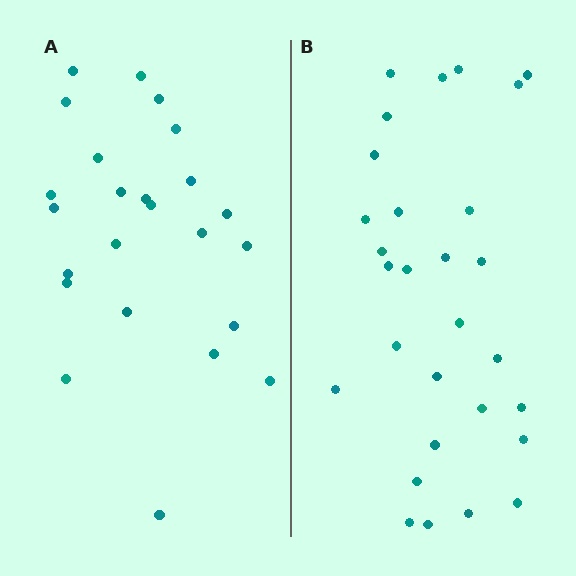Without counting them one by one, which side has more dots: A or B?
Region B (the right region) has more dots.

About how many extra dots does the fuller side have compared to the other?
Region B has about 5 more dots than region A.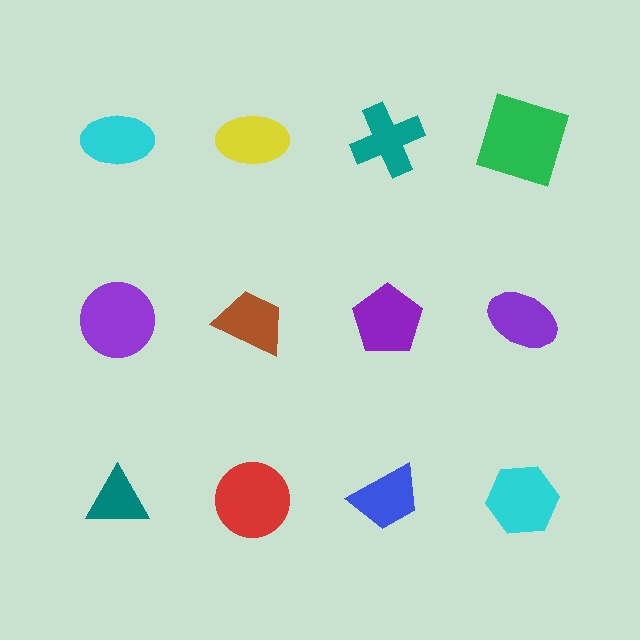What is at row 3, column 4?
A cyan hexagon.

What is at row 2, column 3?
A purple pentagon.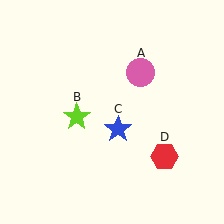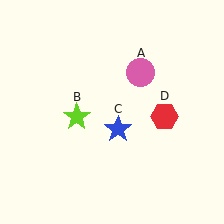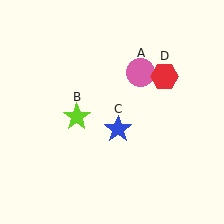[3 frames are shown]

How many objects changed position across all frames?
1 object changed position: red hexagon (object D).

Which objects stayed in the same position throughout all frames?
Pink circle (object A) and lime star (object B) and blue star (object C) remained stationary.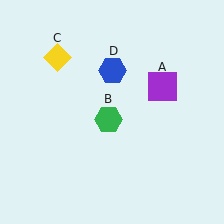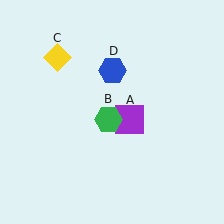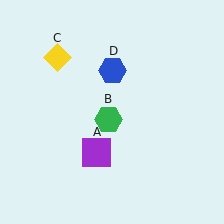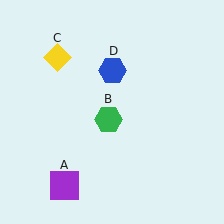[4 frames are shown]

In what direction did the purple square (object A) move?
The purple square (object A) moved down and to the left.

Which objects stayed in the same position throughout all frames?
Green hexagon (object B) and yellow diamond (object C) and blue hexagon (object D) remained stationary.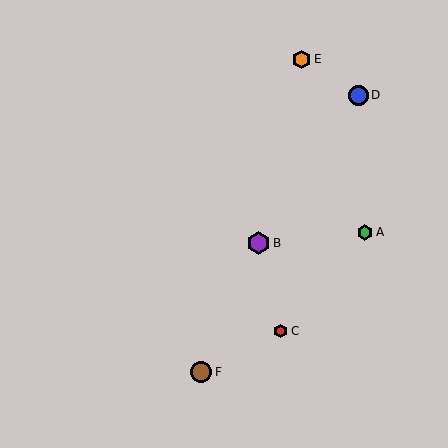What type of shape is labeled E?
Shape E is an orange hexagon.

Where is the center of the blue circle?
The center of the blue circle is at (358, 95).